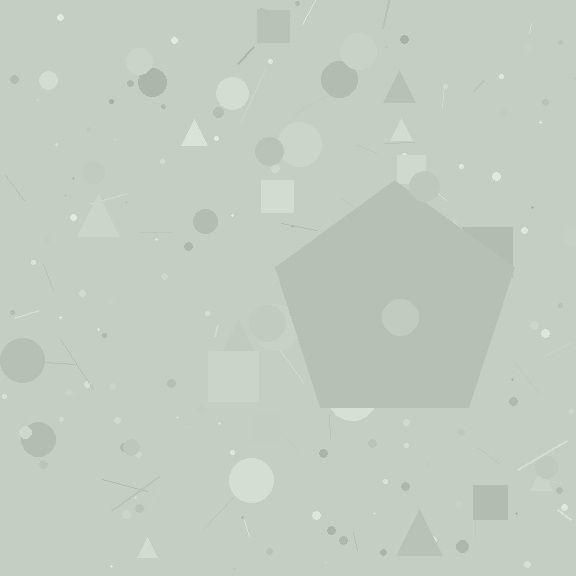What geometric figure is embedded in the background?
A pentagon is embedded in the background.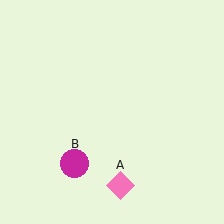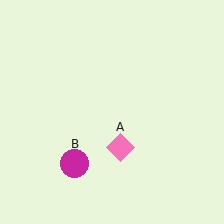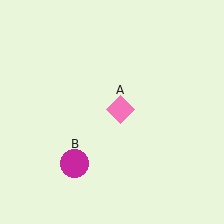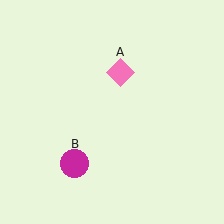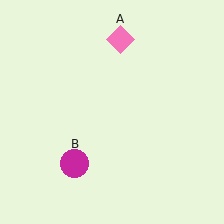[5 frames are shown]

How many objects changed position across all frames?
1 object changed position: pink diamond (object A).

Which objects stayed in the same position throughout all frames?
Magenta circle (object B) remained stationary.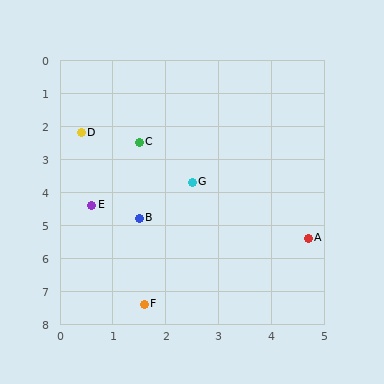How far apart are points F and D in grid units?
Points F and D are about 5.3 grid units apart.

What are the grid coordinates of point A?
Point A is at approximately (4.7, 5.4).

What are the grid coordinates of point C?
Point C is at approximately (1.5, 2.5).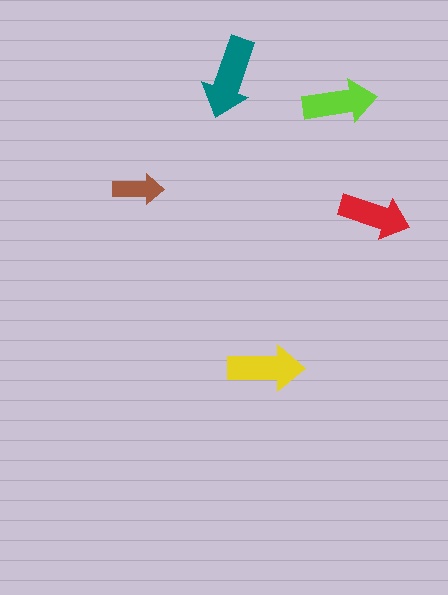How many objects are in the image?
There are 5 objects in the image.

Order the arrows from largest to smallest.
the teal one, the yellow one, the lime one, the red one, the brown one.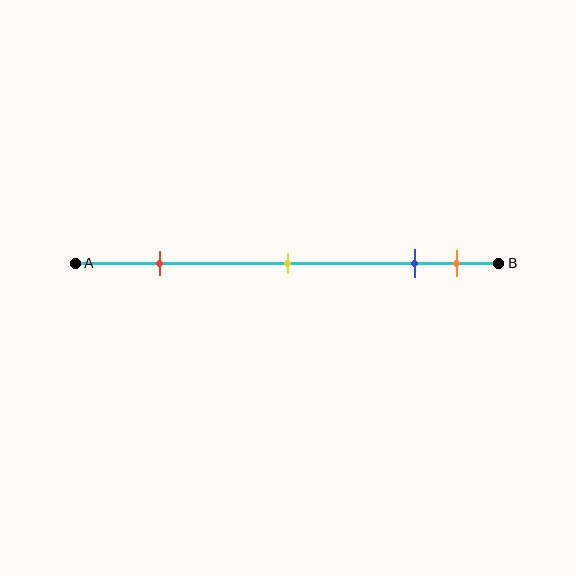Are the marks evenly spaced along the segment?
No, the marks are not evenly spaced.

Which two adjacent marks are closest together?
The blue and orange marks are the closest adjacent pair.